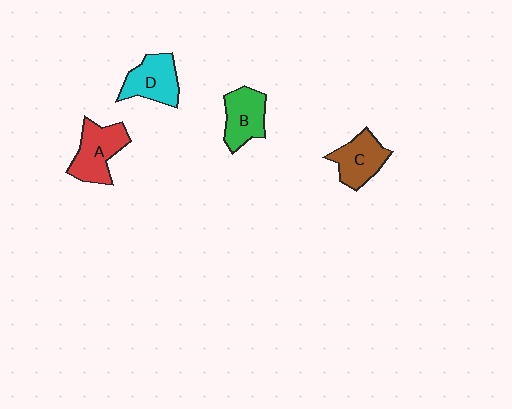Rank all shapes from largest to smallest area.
From largest to smallest: A (red), D (cyan), B (green), C (brown).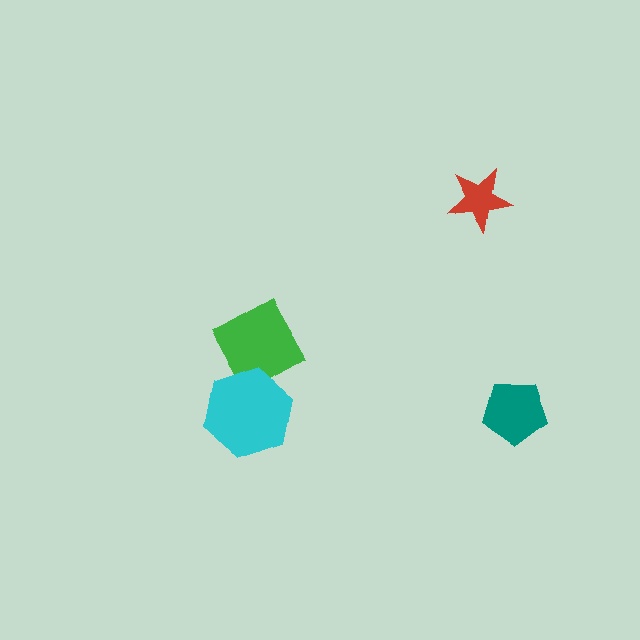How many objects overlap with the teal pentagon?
0 objects overlap with the teal pentagon.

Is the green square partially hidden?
Yes, it is partially covered by another shape.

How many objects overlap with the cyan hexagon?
1 object overlaps with the cyan hexagon.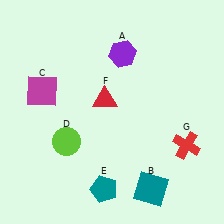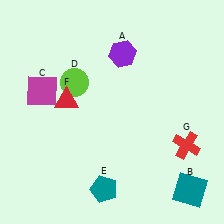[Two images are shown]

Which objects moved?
The objects that moved are: the teal square (B), the lime circle (D), the red triangle (F).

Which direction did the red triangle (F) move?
The red triangle (F) moved left.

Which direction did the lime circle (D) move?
The lime circle (D) moved up.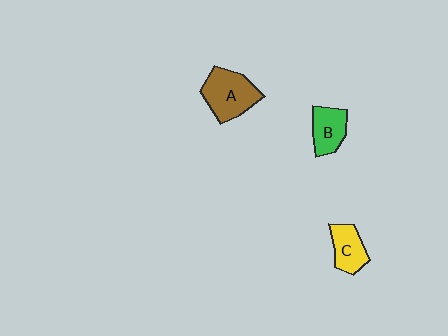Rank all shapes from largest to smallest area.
From largest to smallest: A (brown), B (green), C (yellow).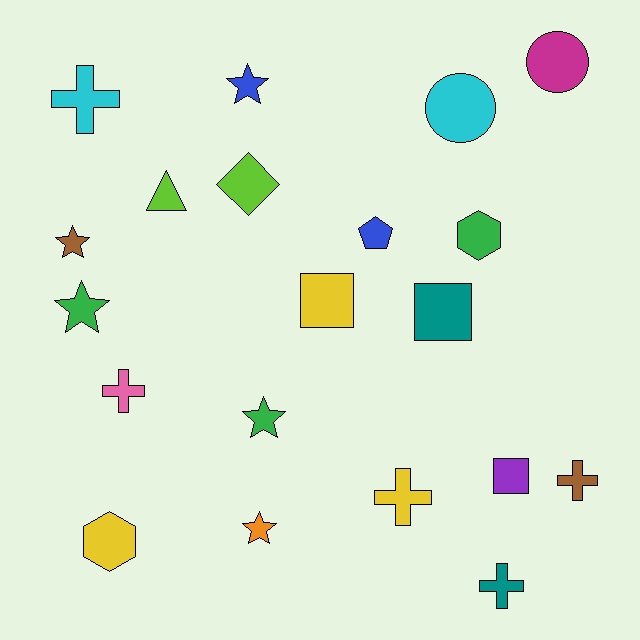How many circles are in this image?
There are 2 circles.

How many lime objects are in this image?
There are 2 lime objects.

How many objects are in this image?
There are 20 objects.